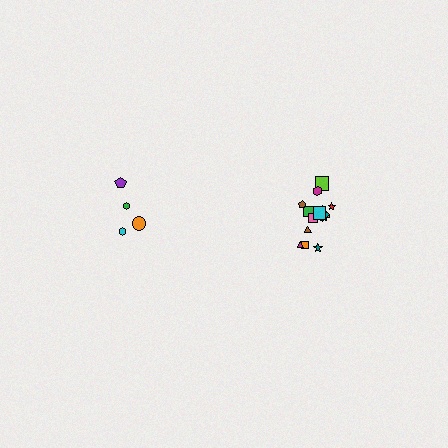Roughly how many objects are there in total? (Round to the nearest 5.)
Roughly 20 objects in total.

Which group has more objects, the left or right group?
The right group.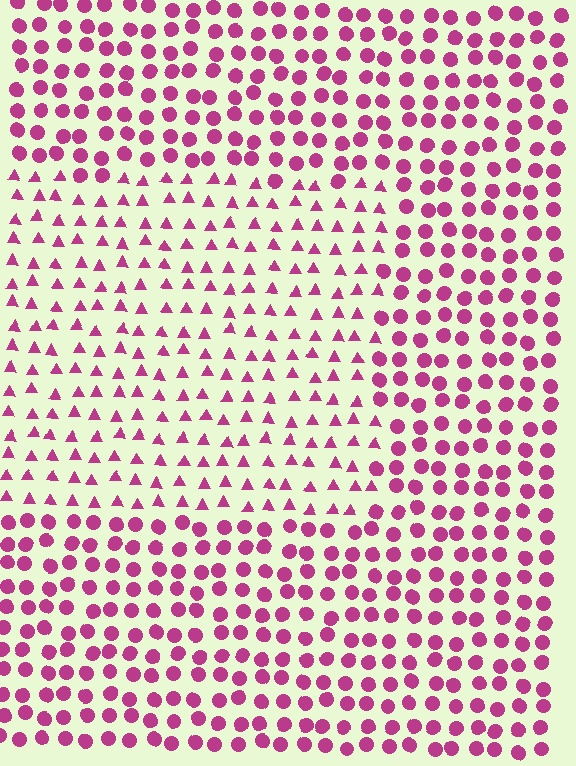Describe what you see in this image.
The image is filled with small magenta elements arranged in a uniform grid. A rectangle-shaped region contains triangles, while the surrounding area contains circles. The boundary is defined purely by the change in element shape.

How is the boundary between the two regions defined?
The boundary is defined by a change in element shape: triangles inside vs. circles outside. All elements share the same color and spacing.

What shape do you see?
I see a rectangle.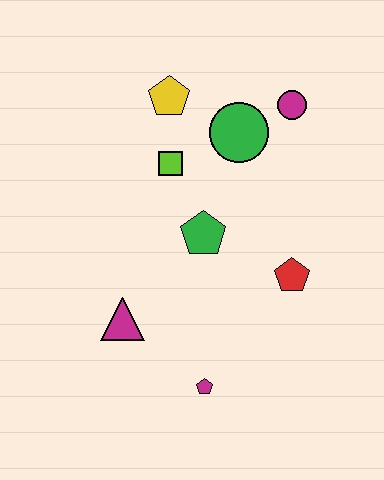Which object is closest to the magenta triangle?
The magenta pentagon is closest to the magenta triangle.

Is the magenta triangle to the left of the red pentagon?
Yes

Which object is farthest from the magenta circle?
The magenta pentagon is farthest from the magenta circle.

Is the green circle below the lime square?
No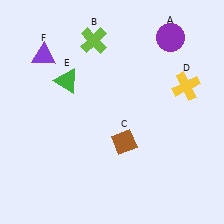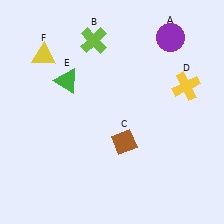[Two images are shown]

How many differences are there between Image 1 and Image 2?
There is 1 difference between the two images.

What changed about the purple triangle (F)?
In Image 1, F is purple. In Image 2, it changed to yellow.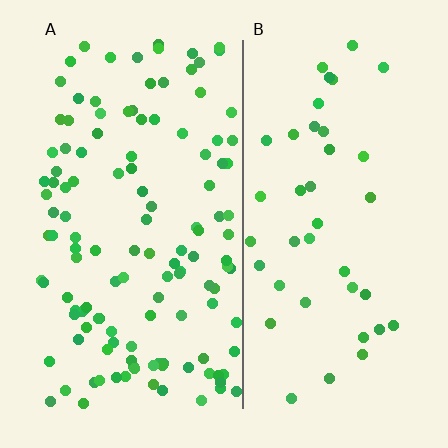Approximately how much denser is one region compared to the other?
Approximately 3.0× — region A over region B.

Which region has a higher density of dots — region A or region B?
A (the left).